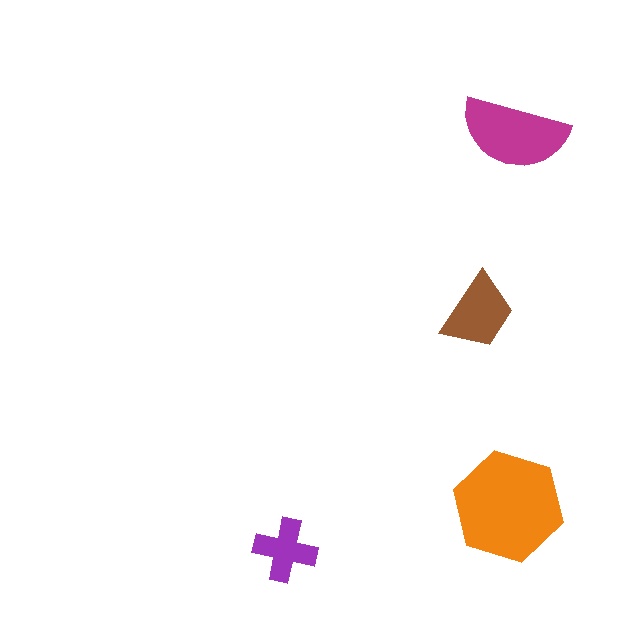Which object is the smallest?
The purple cross.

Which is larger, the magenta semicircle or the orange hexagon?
The orange hexagon.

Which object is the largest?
The orange hexagon.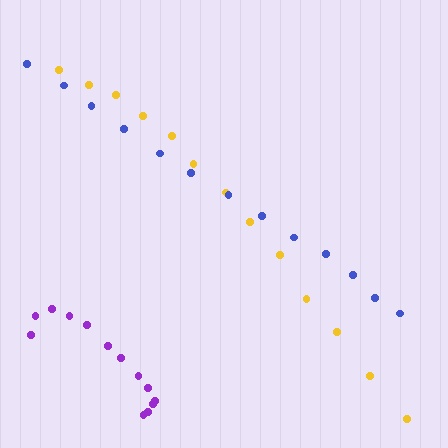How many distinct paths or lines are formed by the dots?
There are 3 distinct paths.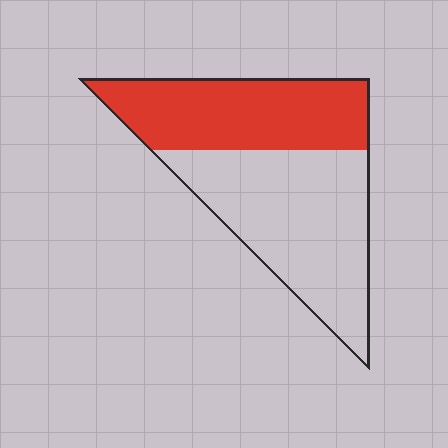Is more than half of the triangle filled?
No.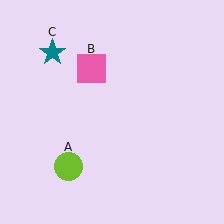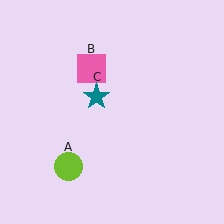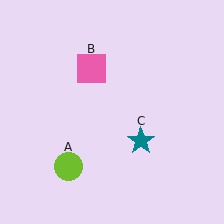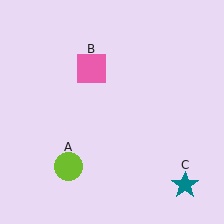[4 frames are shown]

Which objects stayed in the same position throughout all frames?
Lime circle (object A) and pink square (object B) remained stationary.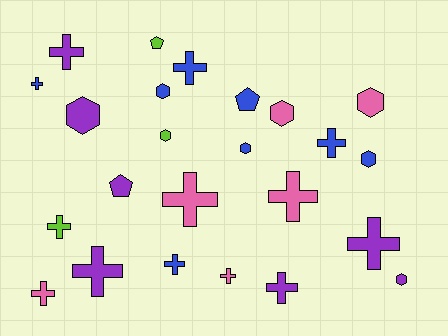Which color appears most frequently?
Blue, with 8 objects.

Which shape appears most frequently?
Cross, with 13 objects.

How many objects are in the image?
There are 24 objects.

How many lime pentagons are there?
There is 1 lime pentagon.